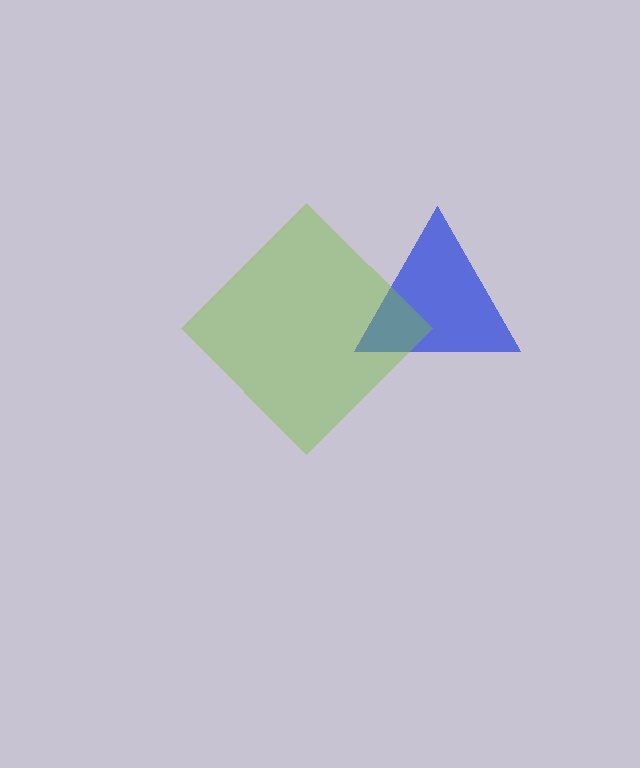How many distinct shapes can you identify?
There are 2 distinct shapes: a blue triangle, a lime diamond.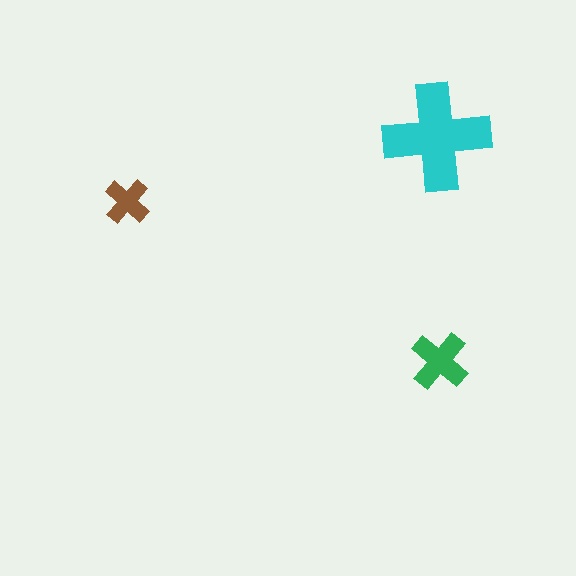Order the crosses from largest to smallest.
the cyan one, the green one, the brown one.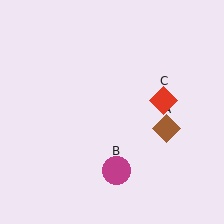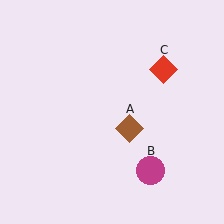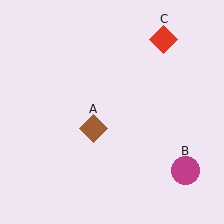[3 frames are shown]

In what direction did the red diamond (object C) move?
The red diamond (object C) moved up.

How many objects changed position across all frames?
3 objects changed position: brown diamond (object A), magenta circle (object B), red diamond (object C).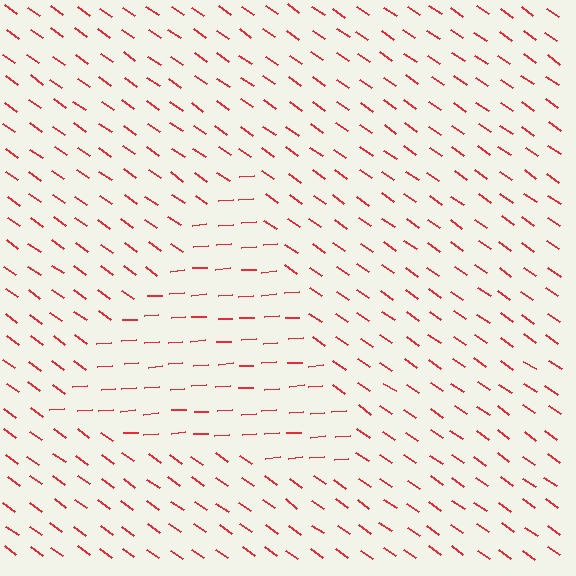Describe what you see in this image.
The image is filled with small red line segments. A triangle region in the image has lines oriented differently from the surrounding lines, creating a visible texture boundary.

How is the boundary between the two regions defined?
The boundary is defined purely by a change in line orientation (approximately 39 degrees difference). All lines are the same color and thickness.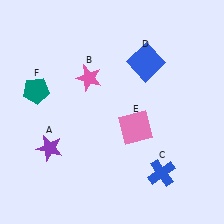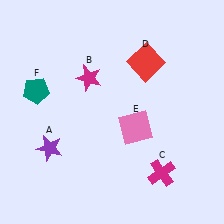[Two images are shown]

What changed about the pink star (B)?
In Image 1, B is pink. In Image 2, it changed to magenta.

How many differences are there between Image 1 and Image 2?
There are 3 differences between the two images.